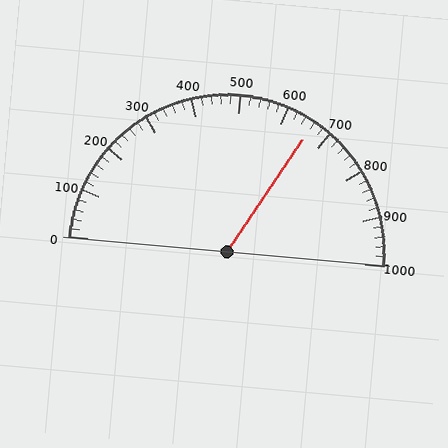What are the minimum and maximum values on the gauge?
The gauge ranges from 0 to 1000.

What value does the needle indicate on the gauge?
The needle indicates approximately 660.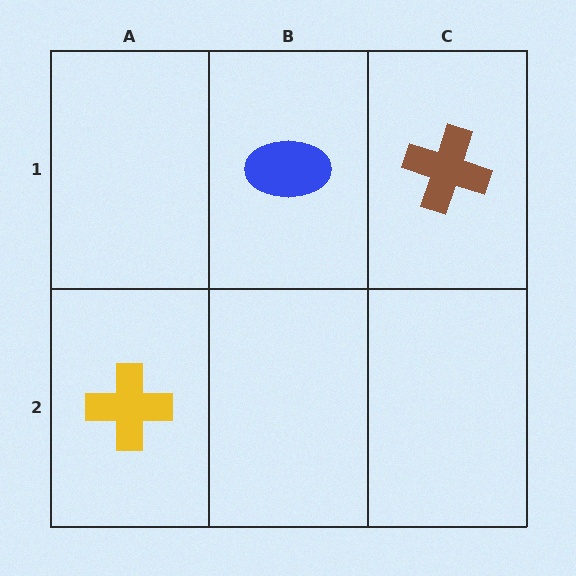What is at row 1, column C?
A brown cross.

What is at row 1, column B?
A blue ellipse.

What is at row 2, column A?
A yellow cross.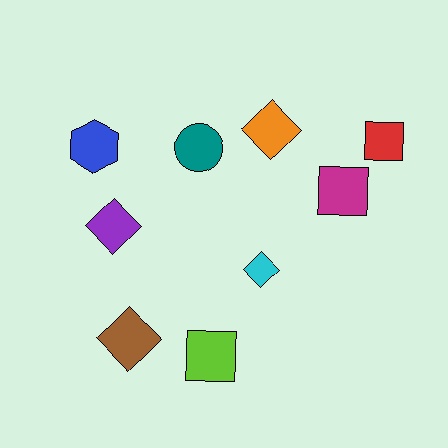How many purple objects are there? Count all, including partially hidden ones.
There is 1 purple object.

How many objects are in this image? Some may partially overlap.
There are 9 objects.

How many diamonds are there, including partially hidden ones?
There are 4 diamonds.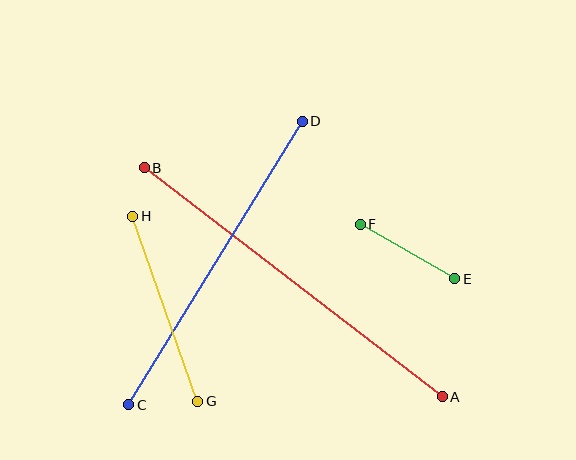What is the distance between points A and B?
The distance is approximately 376 pixels.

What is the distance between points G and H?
The distance is approximately 196 pixels.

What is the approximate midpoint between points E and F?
The midpoint is at approximately (408, 251) pixels.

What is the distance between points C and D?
The distance is approximately 333 pixels.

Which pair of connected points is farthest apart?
Points A and B are farthest apart.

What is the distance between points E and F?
The distance is approximately 109 pixels.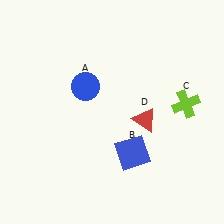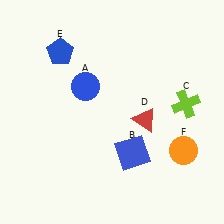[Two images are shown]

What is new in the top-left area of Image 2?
A blue pentagon (E) was added in the top-left area of Image 2.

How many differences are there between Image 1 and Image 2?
There are 2 differences between the two images.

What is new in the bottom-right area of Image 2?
An orange circle (F) was added in the bottom-right area of Image 2.